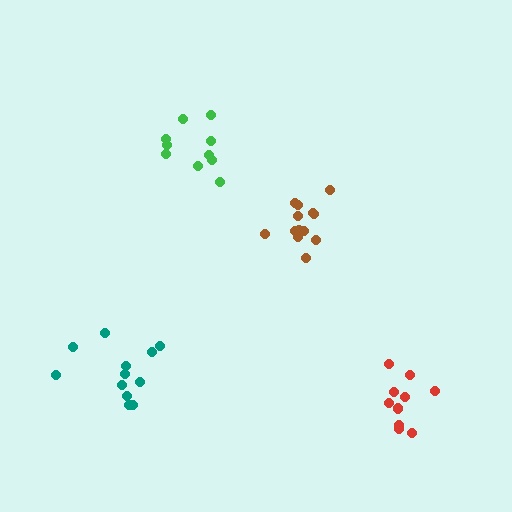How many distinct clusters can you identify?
There are 4 distinct clusters.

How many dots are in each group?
Group 1: 10 dots, Group 2: 10 dots, Group 3: 13 dots, Group 4: 12 dots (45 total).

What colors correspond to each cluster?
The clusters are colored: green, red, brown, teal.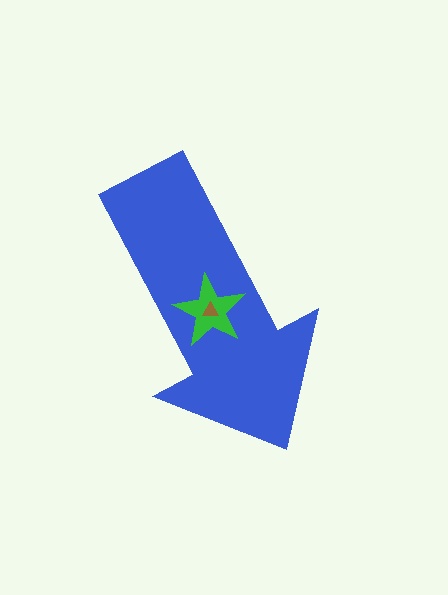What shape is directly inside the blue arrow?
The green star.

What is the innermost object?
The brown triangle.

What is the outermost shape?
The blue arrow.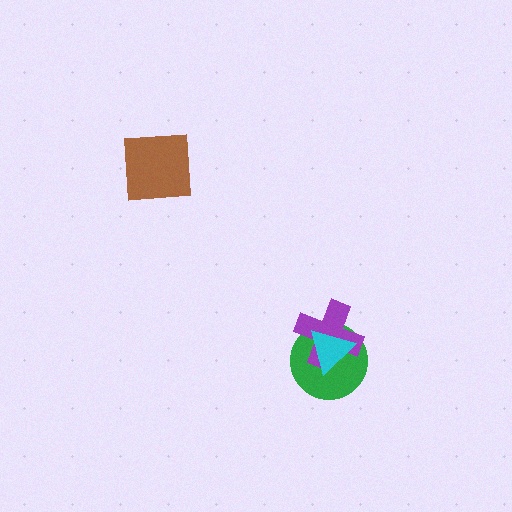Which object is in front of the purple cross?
The cyan triangle is in front of the purple cross.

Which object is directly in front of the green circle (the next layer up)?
The purple cross is directly in front of the green circle.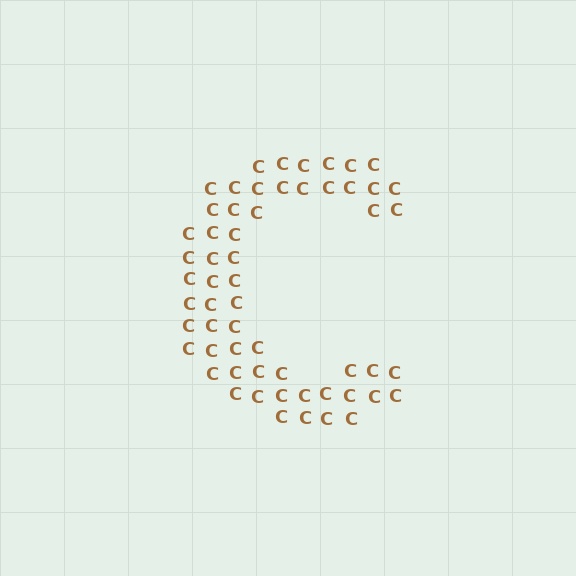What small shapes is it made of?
It is made of small letter C's.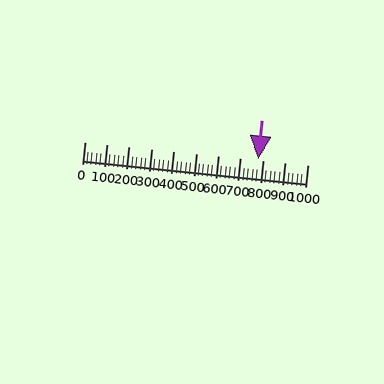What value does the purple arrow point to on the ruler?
The purple arrow points to approximately 778.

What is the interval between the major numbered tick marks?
The major tick marks are spaced 100 units apart.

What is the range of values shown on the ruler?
The ruler shows values from 0 to 1000.